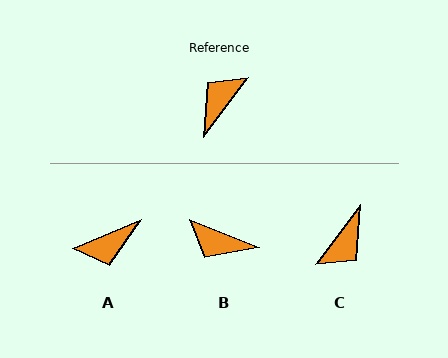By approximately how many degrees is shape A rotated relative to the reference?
Approximately 149 degrees counter-clockwise.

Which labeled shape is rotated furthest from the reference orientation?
C, about 179 degrees away.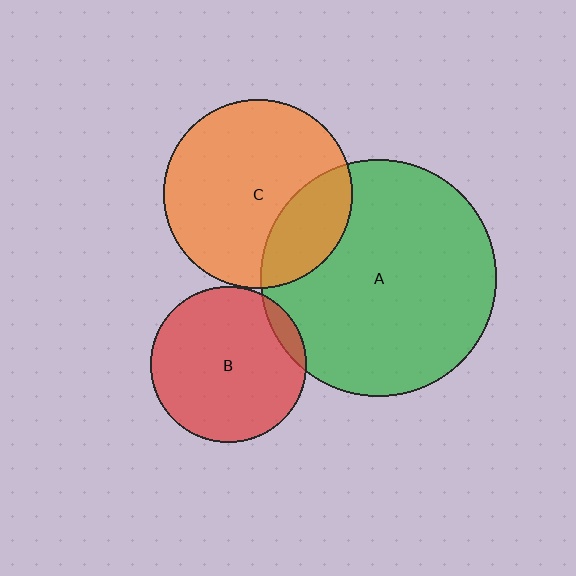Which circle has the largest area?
Circle A (green).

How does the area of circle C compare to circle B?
Approximately 1.5 times.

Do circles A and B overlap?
Yes.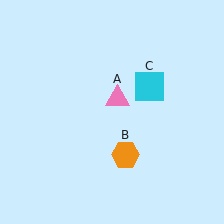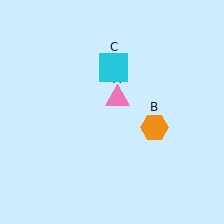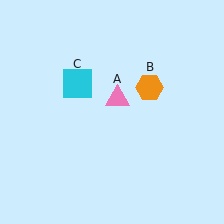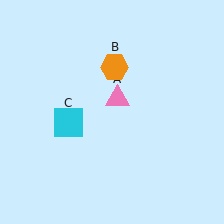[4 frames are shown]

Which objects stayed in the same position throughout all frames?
Pink triangle (object A) remained stationary.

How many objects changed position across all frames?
2 objects changed position: orange hexagon (object B), cyan square (object C).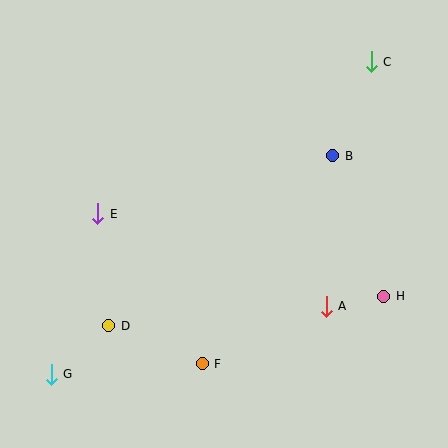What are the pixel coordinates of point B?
Point B is at (333, 156).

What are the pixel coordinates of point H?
Point H is at (384, 297).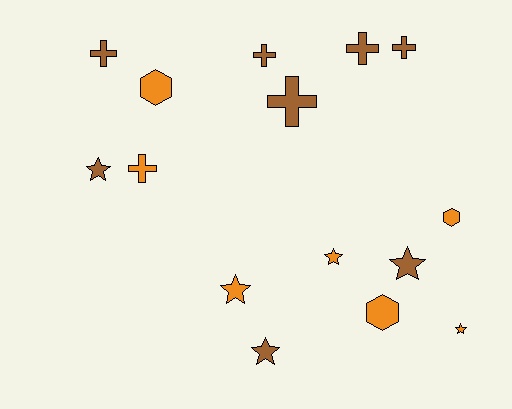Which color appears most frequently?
Brown, with 8 objects.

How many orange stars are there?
There are 3 orange stars.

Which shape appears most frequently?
Cross, with 6 objects.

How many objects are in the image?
There are 15 objects.